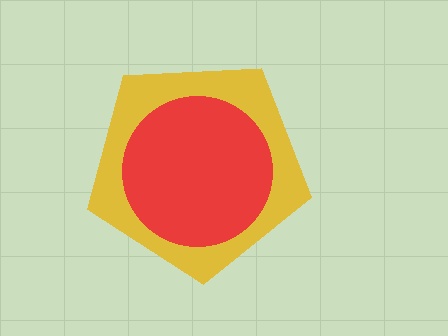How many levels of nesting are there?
2.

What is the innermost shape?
The red circle.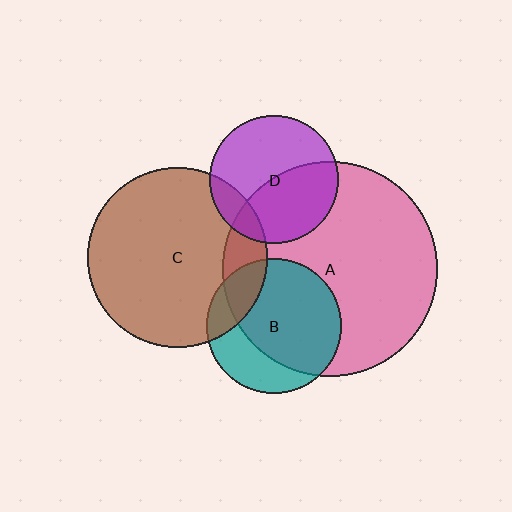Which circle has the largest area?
Circle A (pink).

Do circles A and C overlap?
Yes.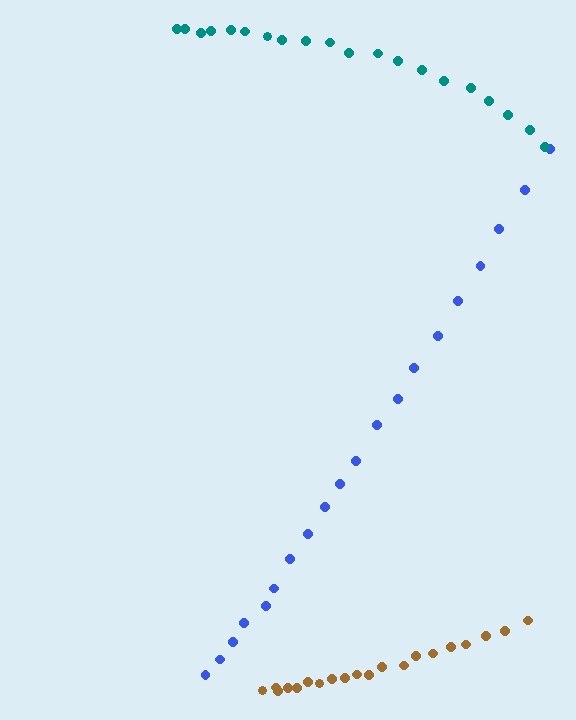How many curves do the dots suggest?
There are 3 distinct paths.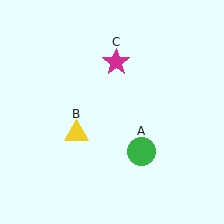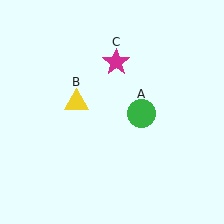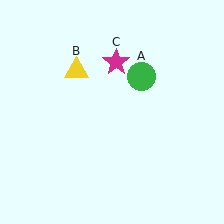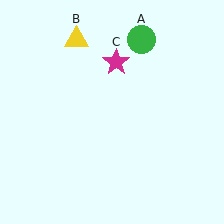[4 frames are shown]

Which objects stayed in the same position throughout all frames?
Magenta star (object C) remained stationary.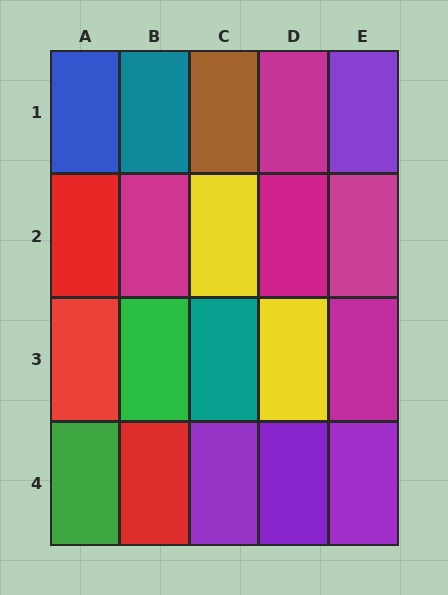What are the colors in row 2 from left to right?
Red, magenta, yellow, magenta, magenta.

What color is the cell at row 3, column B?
Green.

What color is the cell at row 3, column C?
Teal.